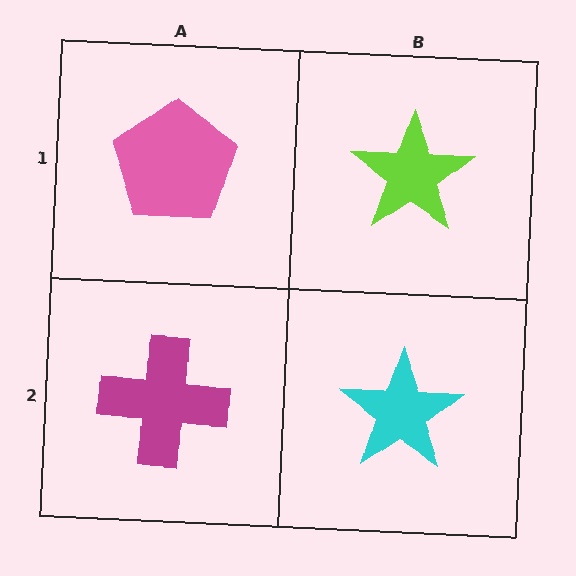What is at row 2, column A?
A magenta cross.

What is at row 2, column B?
A cyan star.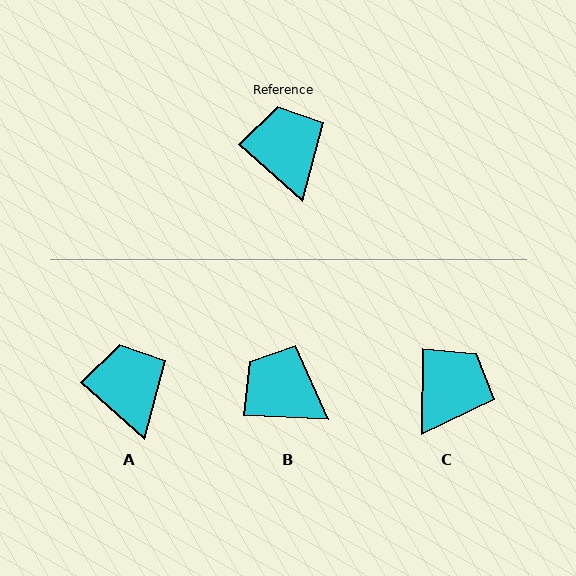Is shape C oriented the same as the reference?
No, it is off by about 49 degrees.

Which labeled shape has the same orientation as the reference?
A.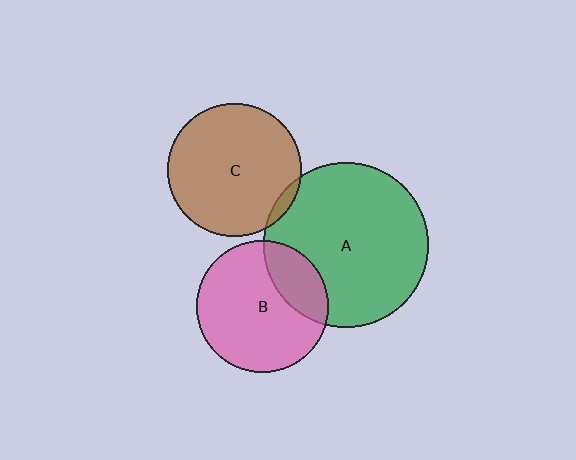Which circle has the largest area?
Circle A (green).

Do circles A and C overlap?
Yes.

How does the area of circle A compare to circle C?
Approximately 1.5 times.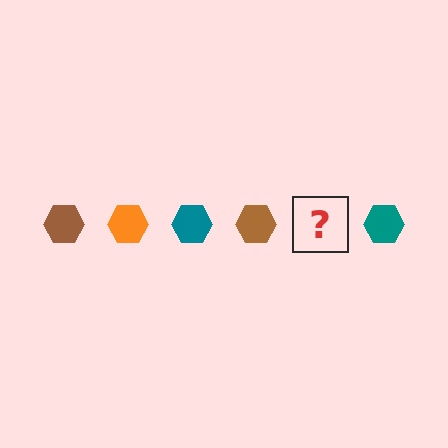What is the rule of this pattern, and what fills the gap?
The rule is that the pattern cycles through brown, orange, teal hexagons. The gap should be filled with an orange hexagon.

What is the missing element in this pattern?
The missing element is an orange hexagon.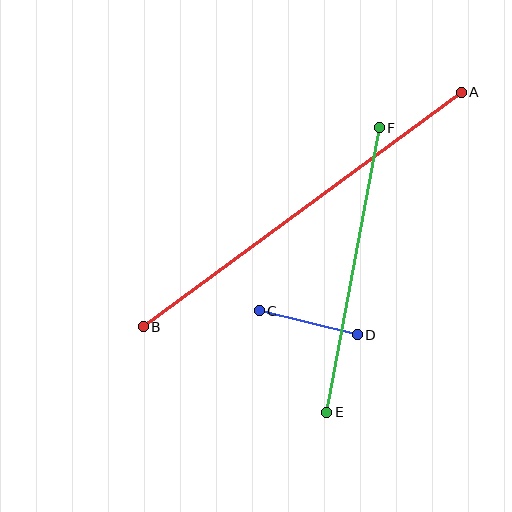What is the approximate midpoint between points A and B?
The midpoint is at approximately (302, 210) pixels.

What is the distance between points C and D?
The distance is approximately 101 pixels.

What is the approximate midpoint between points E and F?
The midpoint is at approximately (353, 270) pixels.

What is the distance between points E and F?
The distance is approximately 289 pixels.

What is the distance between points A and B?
The distance is approximately 395 pixels.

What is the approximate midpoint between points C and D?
The midpoint is at approximately (308, 323) pixels.